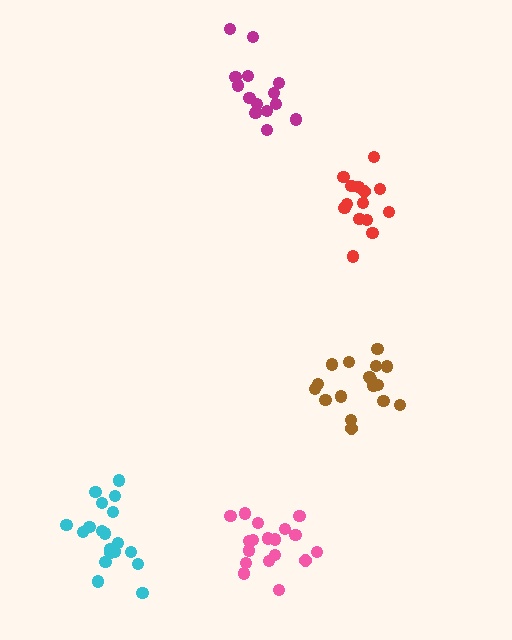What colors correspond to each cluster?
The clusters are colored: brown, red, cyan, magenta, pink.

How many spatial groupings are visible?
There are 5 spatial groupings.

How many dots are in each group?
Group 1: 17 dots, Group 2: 14 dots, Group 3: 19 dots, Group 4: 14 dots, Group 5: 18 dots (82 total).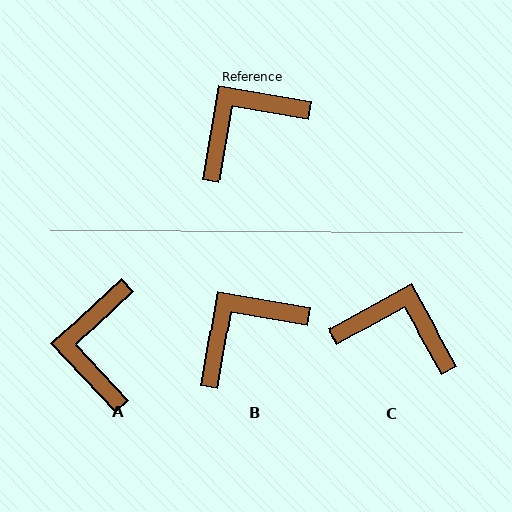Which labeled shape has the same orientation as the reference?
B.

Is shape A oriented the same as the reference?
No, it is off by about 53 degrees.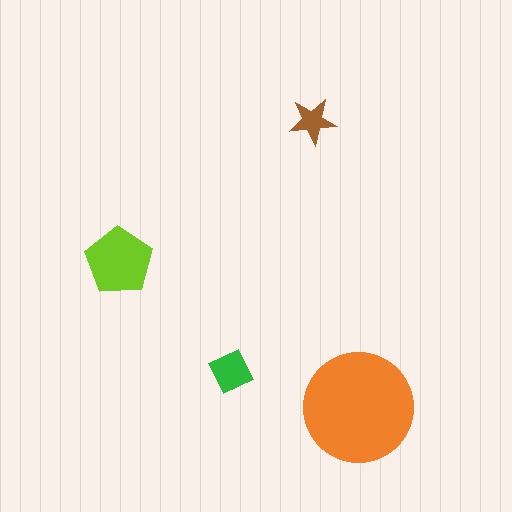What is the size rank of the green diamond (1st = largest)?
3rd.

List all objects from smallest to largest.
The brown star, the green diamond, the lime pentagon, the orange circle.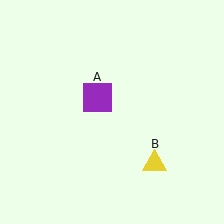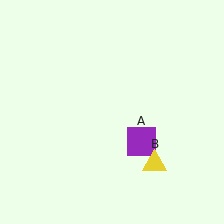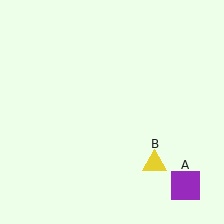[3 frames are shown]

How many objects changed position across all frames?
1 object changed position: purple square (object A).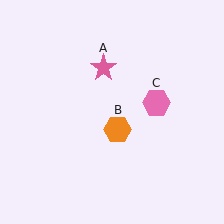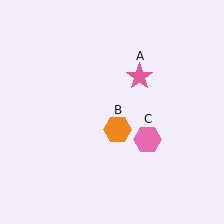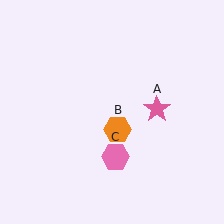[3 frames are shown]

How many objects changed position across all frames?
2 objects changed position: pink star (object A), pink hexagon (object C).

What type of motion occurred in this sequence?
The pink star (object A), pink hexagon (object C) rotated clockwise around the center of the scene.